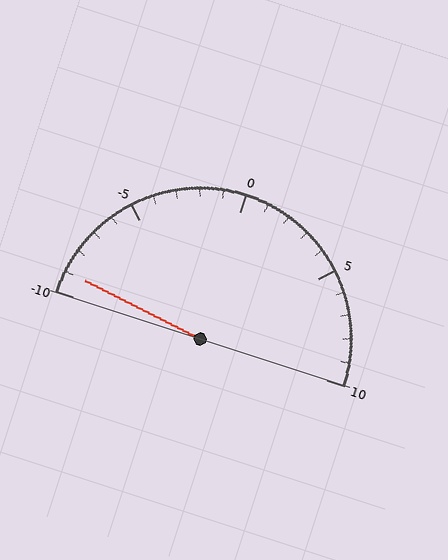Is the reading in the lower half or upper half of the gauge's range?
The reading is in the lower half of the range (-10 to 10).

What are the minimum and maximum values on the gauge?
The gauge ranges from -10 to 10.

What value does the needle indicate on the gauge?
The needle indicates approximately -9.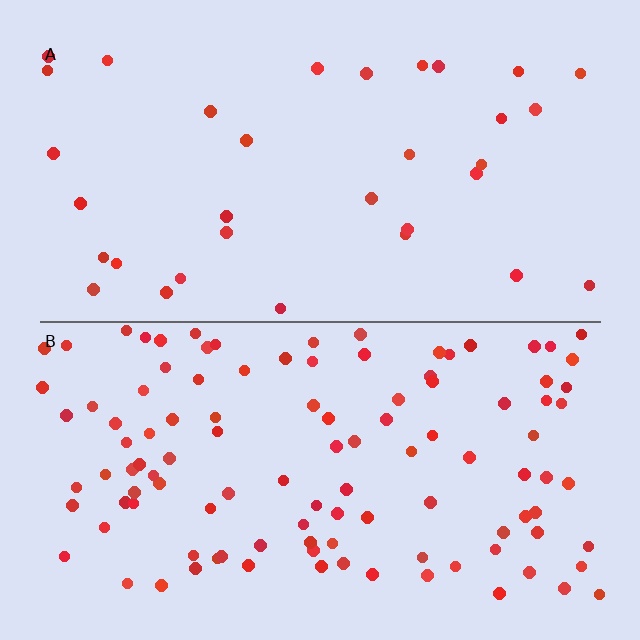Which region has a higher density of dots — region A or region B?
B (the bottom).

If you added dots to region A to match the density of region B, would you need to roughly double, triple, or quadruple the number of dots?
Approximately triple.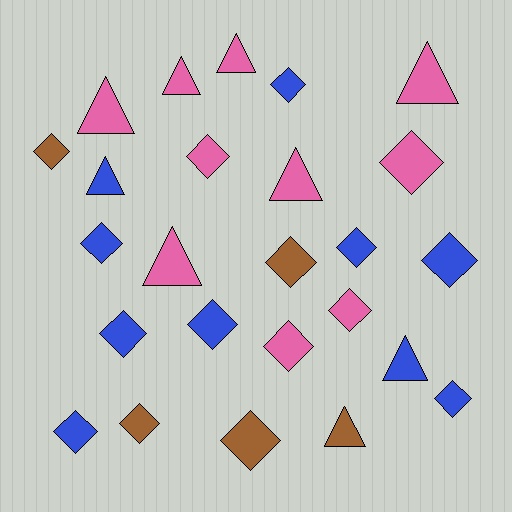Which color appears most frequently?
Pink, with 10 objects.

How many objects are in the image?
There are 25 objects.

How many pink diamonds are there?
There are 4 pink diamonds.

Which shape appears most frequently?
Diamond, with 16 objects.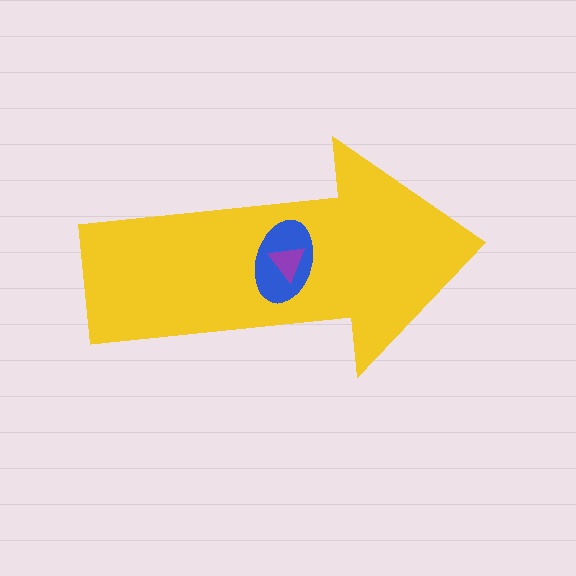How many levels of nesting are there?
3.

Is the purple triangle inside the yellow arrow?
Yes.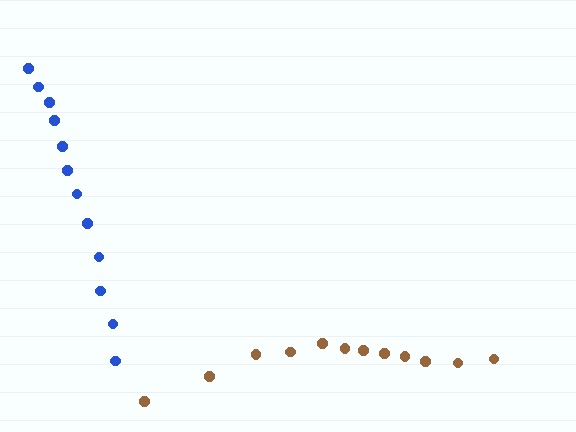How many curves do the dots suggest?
There are 2 distinct paths.